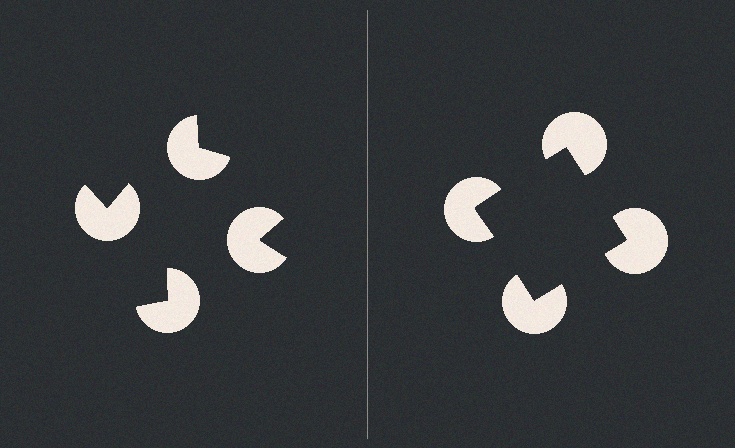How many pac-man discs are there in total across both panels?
8 — 4 on each side.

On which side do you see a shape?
An illusory square appears on the right side. On the left side the wedge cuts are rotated, so no coherent shape forms.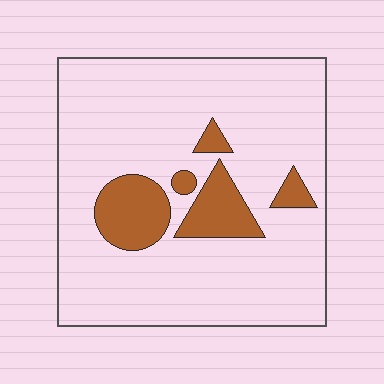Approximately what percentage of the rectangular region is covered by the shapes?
Approximately 15%.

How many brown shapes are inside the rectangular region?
5.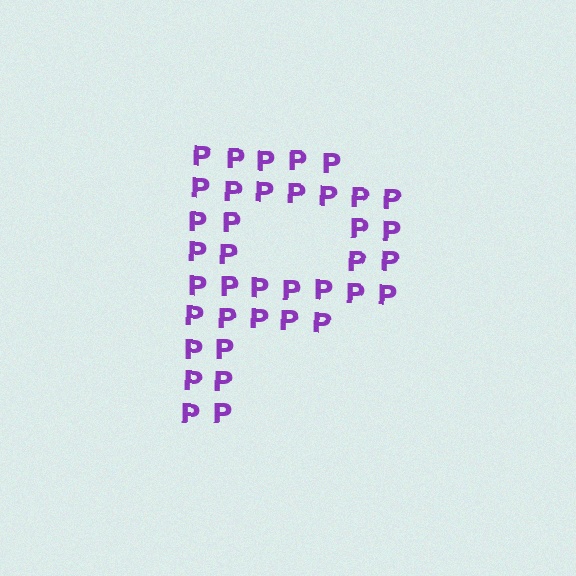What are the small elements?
The small elements are letter P's.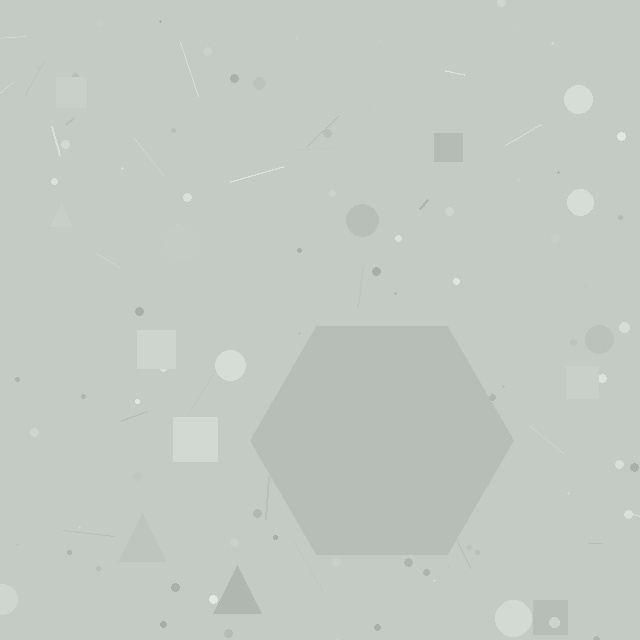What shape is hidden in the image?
A hexagon is hidden in the image.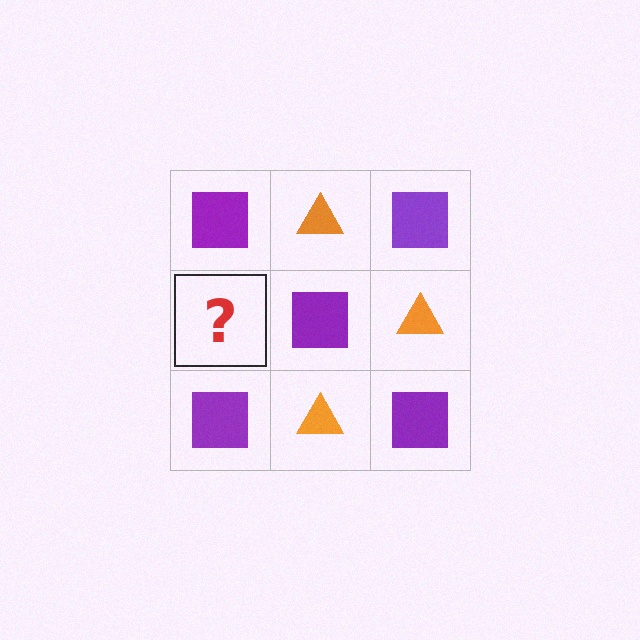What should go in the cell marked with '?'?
The missing cell should contain an orange triangle.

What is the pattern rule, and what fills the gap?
The rule is that it alternates purple square and orange triangle in a checkerboard pattern. The gap should be filled with an orange triangle.